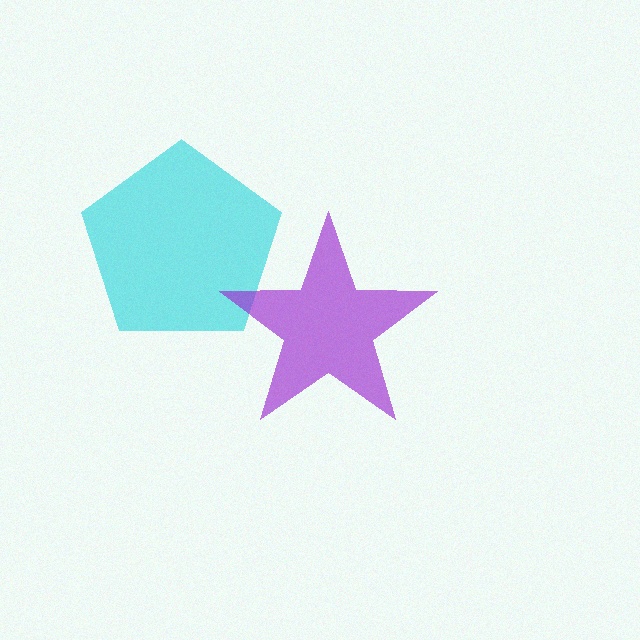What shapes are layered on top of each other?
The layered shapes are: a cyan pentagon, a purple star.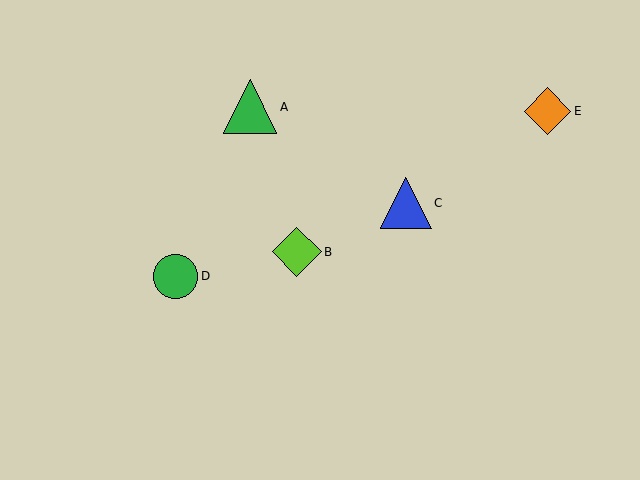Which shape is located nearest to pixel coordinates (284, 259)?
The lime diamond (labeled B) at (297, 252) is nearest to that location.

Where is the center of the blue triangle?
The center of the blue triangle is at (406, 203).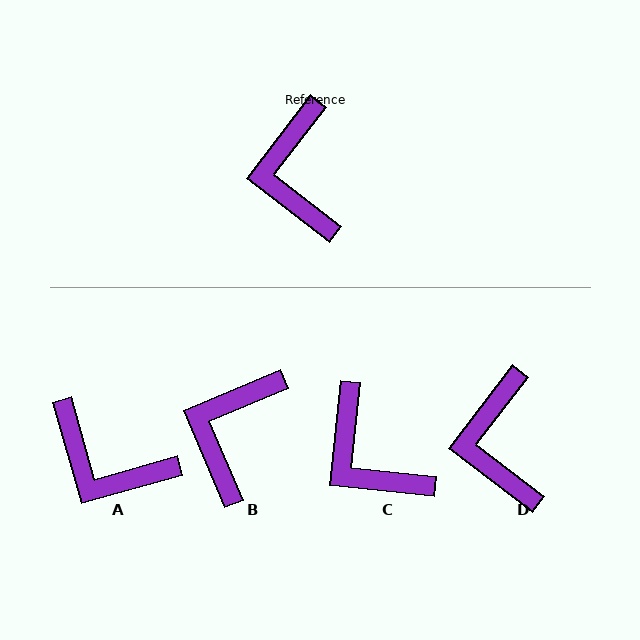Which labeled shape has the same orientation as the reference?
D.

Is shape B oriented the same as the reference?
No, it is off by about 29 degrees.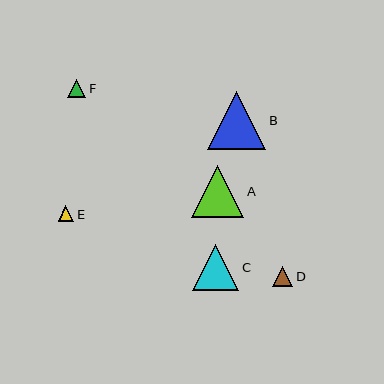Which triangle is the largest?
Triangle B is the largest with a size of approximately 58 pixels.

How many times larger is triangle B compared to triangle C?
Triangle B is approximately 1.3 times the size of triangle C.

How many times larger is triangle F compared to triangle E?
Triangle F is approximately 1.2 times the size of triangle E.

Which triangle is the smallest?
Triangle E is the smallest with a size of approximately 15 pixels.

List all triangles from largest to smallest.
From largest to smallest: B, A, C, D, F, E.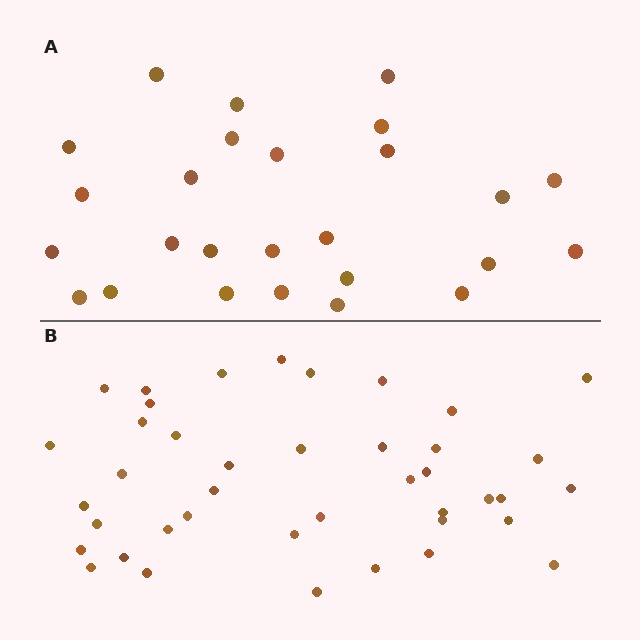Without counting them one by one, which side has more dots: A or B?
Region B (the bottom region) has more dots.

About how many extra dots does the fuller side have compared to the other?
Region B has approximately 15 more dots than region A.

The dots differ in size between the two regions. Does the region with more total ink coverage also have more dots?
No. Region A has more total ink coverage because its dots are larger, but region B actually contains more individual dots. Total area can be misleading — the number of items is what matters here.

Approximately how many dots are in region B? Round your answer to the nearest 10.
About 40 dots. (The exact count is 41, which rounds to 40.)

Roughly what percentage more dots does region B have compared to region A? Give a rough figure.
About 60% more.